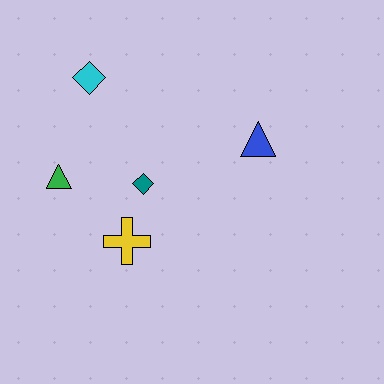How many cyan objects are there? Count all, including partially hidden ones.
There is 1 cyan object.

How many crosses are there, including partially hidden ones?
There is 1 cross.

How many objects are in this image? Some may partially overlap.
There are 5 objects.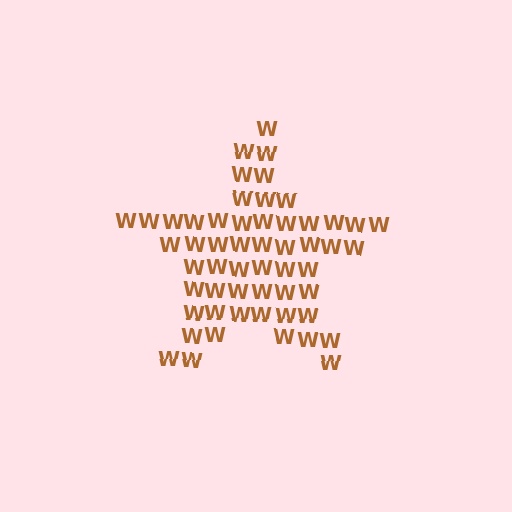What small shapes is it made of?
It is made of small letter W's.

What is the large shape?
The large shape is a star.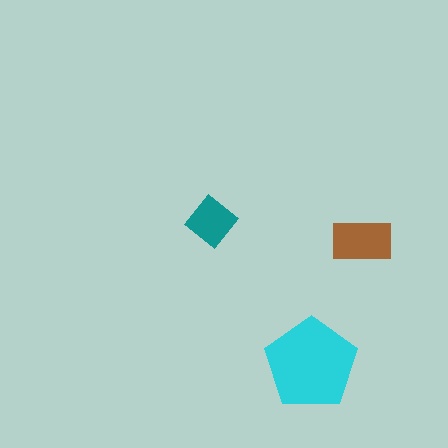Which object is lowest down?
The cyan pentagon is bottommost.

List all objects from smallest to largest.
The teal diamond, the brown rectangle, the cyan pentagon.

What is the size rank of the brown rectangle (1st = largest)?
2nd.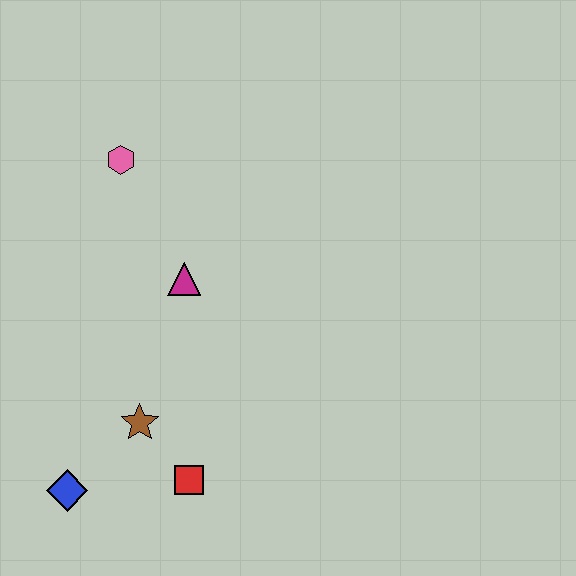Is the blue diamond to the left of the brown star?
Yes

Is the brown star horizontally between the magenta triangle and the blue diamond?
Yes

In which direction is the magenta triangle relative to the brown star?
The magenta triangle is above the brown star.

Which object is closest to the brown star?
The red square is closest to the brown star.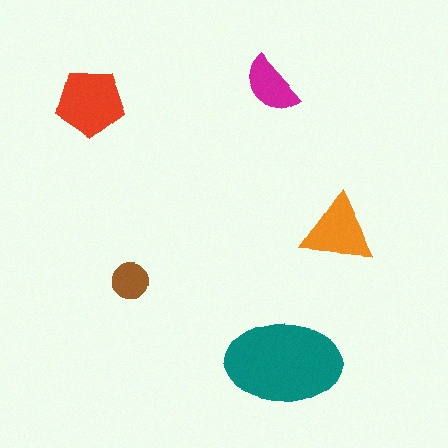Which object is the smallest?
The brown circle.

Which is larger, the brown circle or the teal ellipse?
The teal ellipse.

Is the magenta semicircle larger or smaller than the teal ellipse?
Smaller.